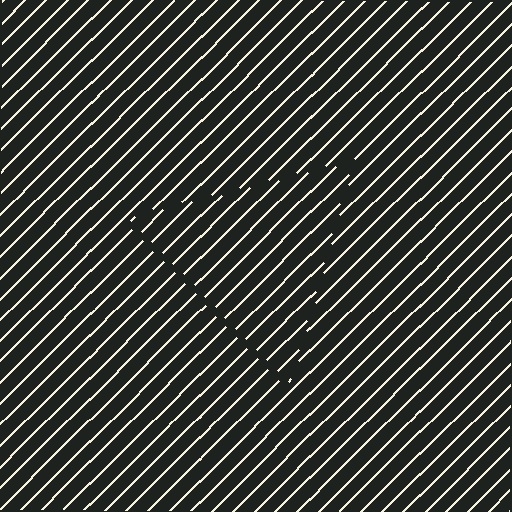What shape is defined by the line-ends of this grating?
An illusory triangle. The interior of the shape contains the same grating, shifted by half a period — the contour is defined by the phase discontinuity where line-ends from the inner and outer gratings abut.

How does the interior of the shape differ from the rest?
The interior of the shape contains the same grating, shifted by half a period — the contour is defined by the phase discontinuity where line-ends from the inner and outer gratings abut.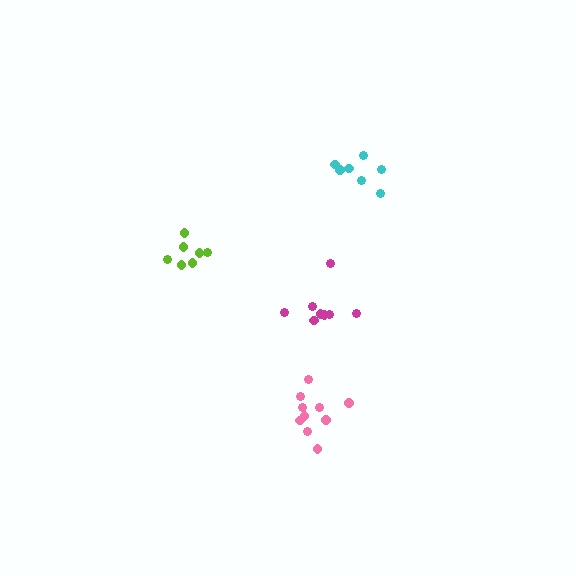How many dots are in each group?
Group 1: 7 dots, Group 2: 10 dots, Group 3: 7 dots, Group 4: 9 dots (33 total).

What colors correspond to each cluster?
The clusters are colored: cyan, pink, lime, magenta.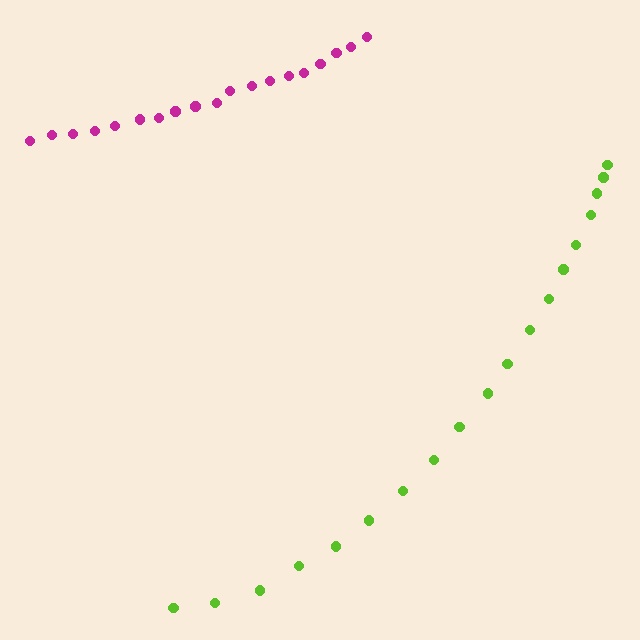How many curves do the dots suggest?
There are 2 distinct paths.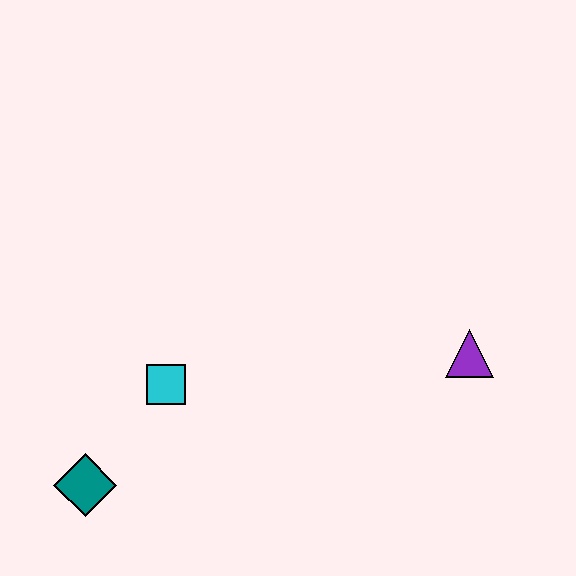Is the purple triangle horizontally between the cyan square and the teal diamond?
No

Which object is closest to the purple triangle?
The cyan square is closest to the purple triangle.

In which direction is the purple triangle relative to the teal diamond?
The purple triangle is to the right of the teal diamond.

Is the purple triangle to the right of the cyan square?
Yes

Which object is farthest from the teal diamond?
The purple triangle is farthest from the teal diamond.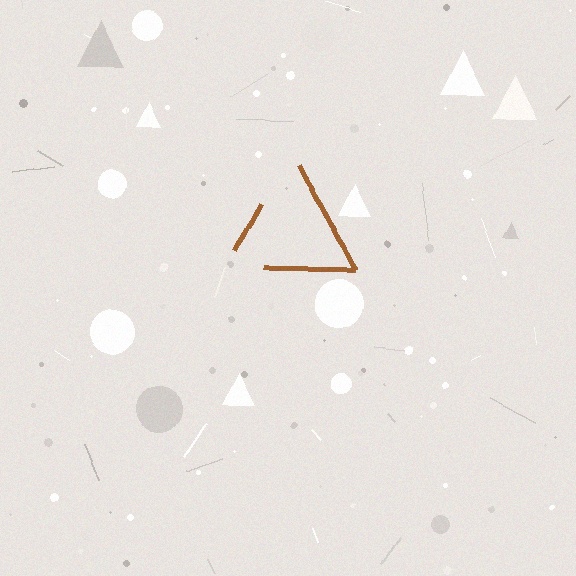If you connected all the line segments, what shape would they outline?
They would outline a triangle.